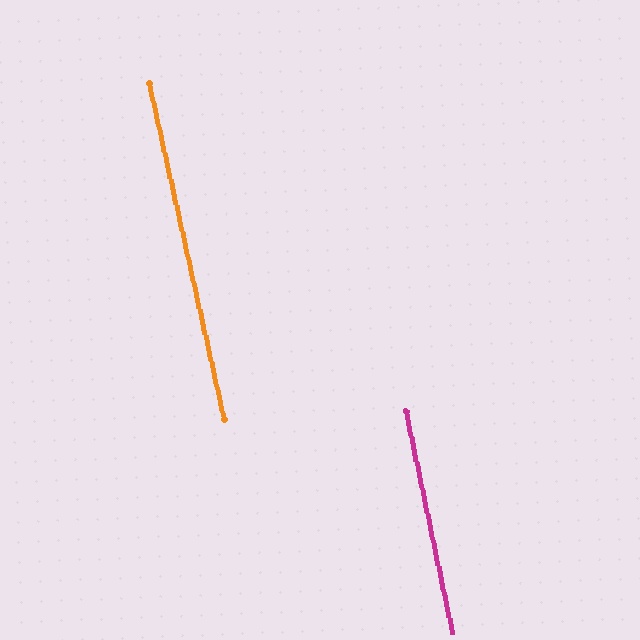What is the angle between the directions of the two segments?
Approximately 1 degree.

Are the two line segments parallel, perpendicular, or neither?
Parallel — their directions differ by only 0.7°.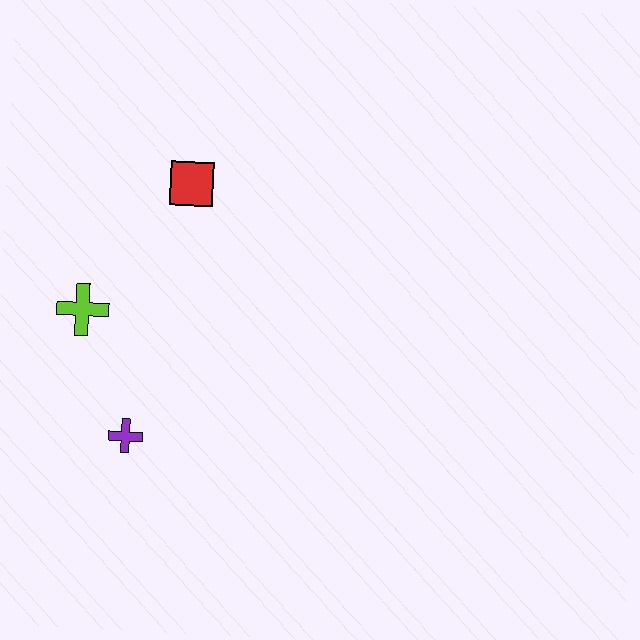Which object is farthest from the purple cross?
The red square is farthest from the purple cross.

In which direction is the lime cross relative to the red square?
The lime cross is below the red square.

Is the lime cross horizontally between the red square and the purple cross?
No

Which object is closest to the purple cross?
The lime cross is closest to the purple cross.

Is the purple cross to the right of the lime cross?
Yes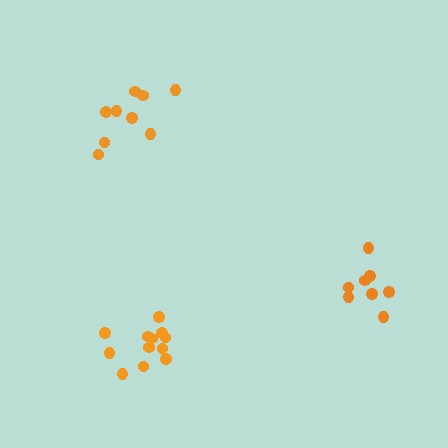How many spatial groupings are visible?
There are 3 spatial groupings.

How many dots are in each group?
Group 1: 9 dots, Group 2: 8 dots, Group 3: 12 dots (29 total).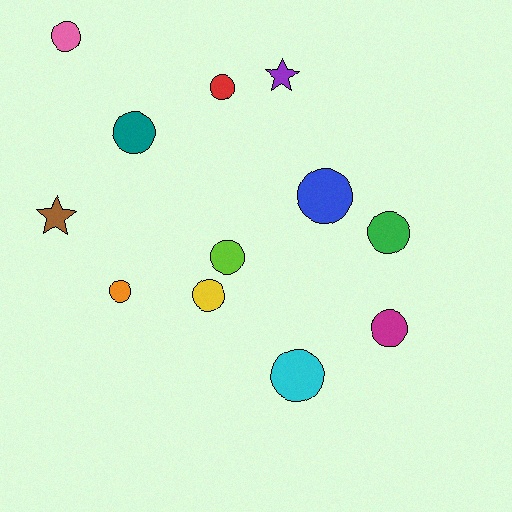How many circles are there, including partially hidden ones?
There are 10 circles.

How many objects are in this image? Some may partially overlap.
There are 12 objects.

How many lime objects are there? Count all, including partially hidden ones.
There is 1 lime object.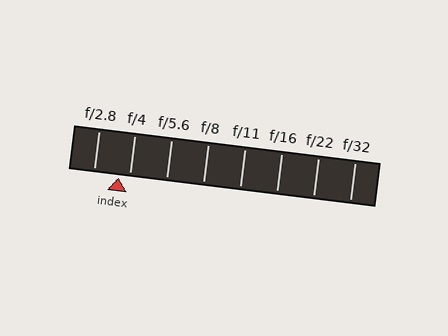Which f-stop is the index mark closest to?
The index mark is closest to f/4.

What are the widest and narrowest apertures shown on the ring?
The widest aperture shown is f/2.8 and the narrowest is f/32.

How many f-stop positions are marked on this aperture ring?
There are 8 f-stop positions marked.